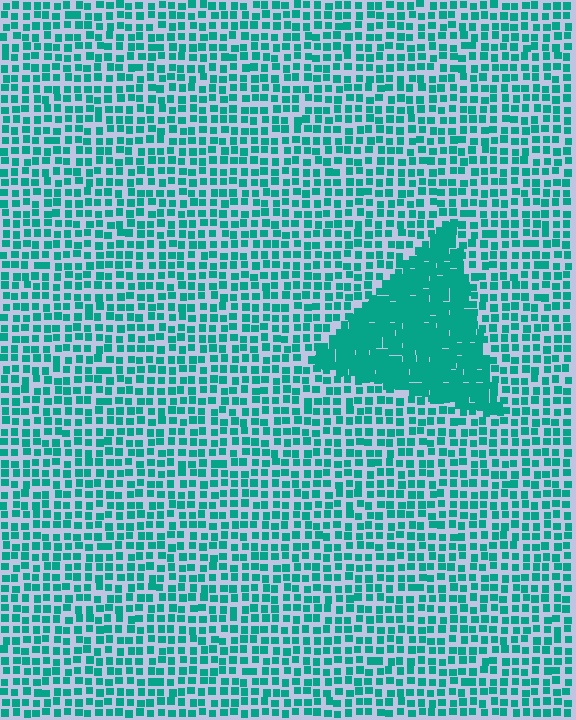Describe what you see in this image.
The image contains small teal elements arranged at two different densities. A triangle-shaped region is visible where the elements are more densely packed than the surrounding area.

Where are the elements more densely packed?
The elements are more densely packed inside the triangle boundary.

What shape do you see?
I see a triangle.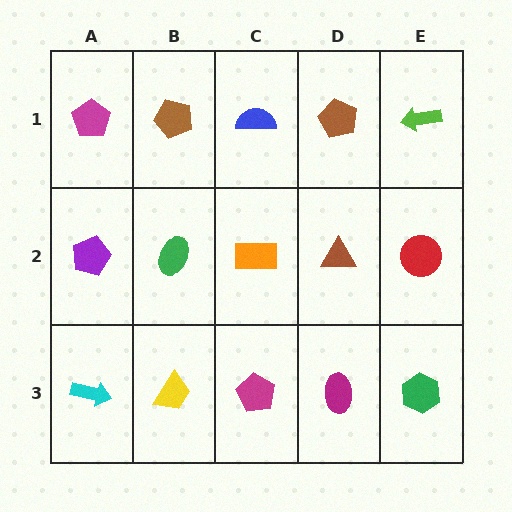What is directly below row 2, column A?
A cyan arrow.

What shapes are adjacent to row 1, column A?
A purple pentagon (row 2, column A), a brown pentagon (row 1, column B).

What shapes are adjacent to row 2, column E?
A lime arrow (row 1, column E), a green hexagon (row 3, column E), a brown triangle (row 2, column D).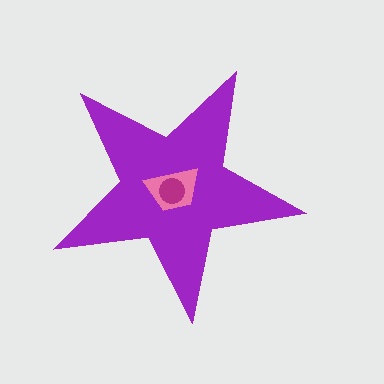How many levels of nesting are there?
3.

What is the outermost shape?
The purple star.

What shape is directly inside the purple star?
The pink trapezoid.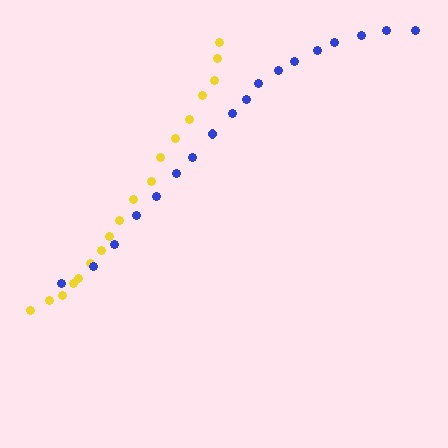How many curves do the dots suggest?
There are 2 distinct paths.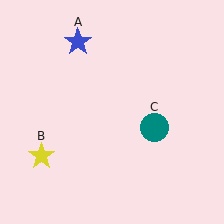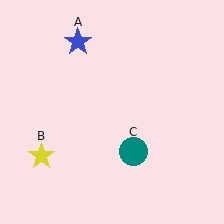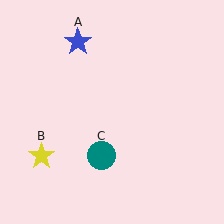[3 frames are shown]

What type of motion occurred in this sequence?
The teal circle (object C) rotated clockwise around the center of the scene.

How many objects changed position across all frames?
1 object changed position: teal circle (object C).